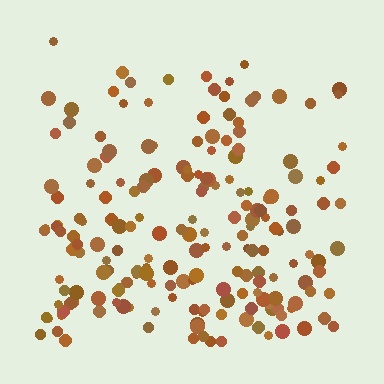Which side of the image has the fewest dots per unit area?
The top.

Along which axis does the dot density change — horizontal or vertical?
Vertical.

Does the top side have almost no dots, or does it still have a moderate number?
Still a moderate number, just noticeably fewer than the bottom.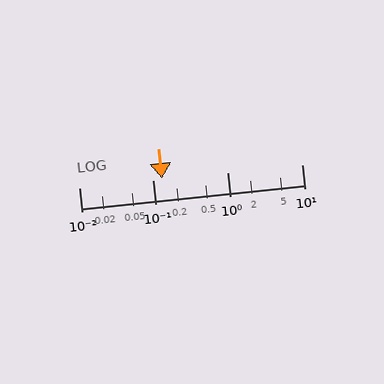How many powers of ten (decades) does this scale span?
The scale spans 3 decades, from 0.01 to 10.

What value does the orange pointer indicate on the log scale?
The pointer indicates approximately 0.13.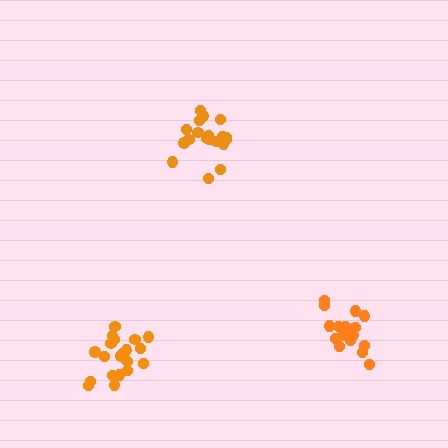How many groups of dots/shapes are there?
There are 3 groups.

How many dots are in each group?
Group 1: 20 dots, Group 2: 21 dots, Group 3: 18 dots (59 total).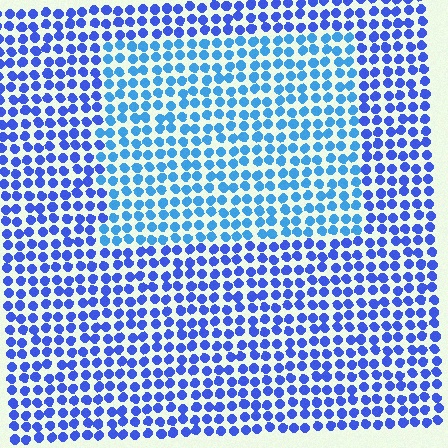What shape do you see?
I see a rectangle.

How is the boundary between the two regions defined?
The boundary is defined purely by a slight shift in hue (about 27 degrees). Spacing, size, and orientation are identical on both sides.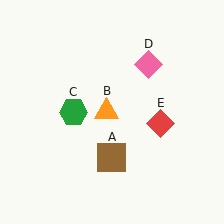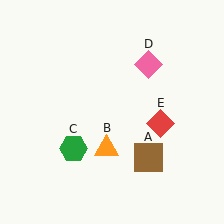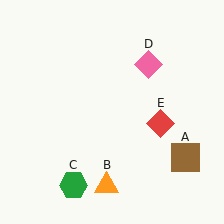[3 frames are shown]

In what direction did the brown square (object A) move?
The brown square (object A) moved right.